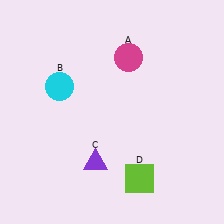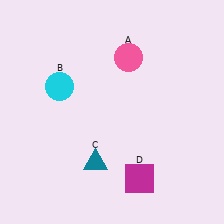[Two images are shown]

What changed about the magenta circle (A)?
In Image 1, A is magenta. In Image 2, it changed to pink.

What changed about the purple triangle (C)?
In Image 1, C is purple. In Image 2, it changed to teal.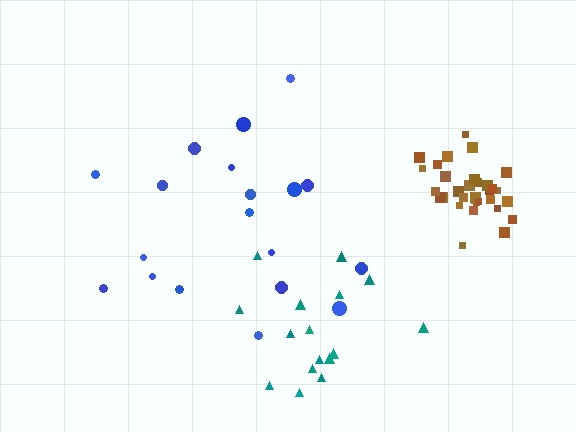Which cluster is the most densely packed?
Brown.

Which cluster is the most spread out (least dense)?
Blue.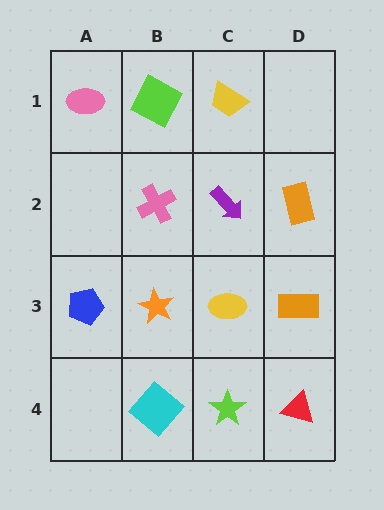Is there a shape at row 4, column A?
No, that cell is empty.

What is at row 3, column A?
A blue pentagon.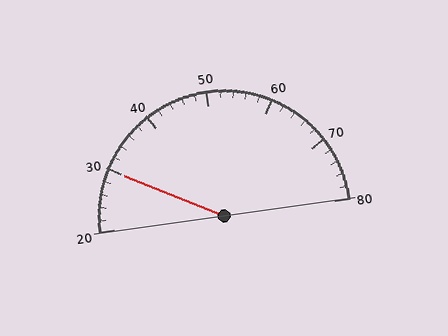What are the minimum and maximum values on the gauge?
The gauge ranges from 20 to 80.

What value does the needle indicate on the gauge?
The needle indicates approximately 30.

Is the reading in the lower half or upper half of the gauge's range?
The reading is in the lower half of the range (20 to 80).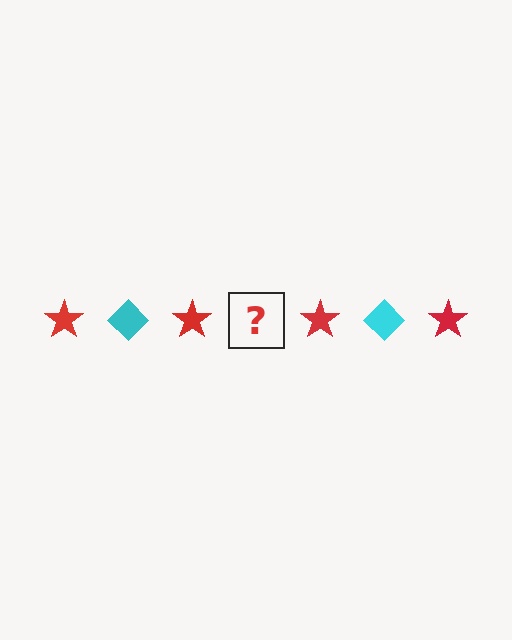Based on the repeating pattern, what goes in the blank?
The blank should be a cyan diamond.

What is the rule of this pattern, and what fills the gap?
The rule is that the pattern alternates between red star and cyan diamond. The gap should be filled with a cyan diamond.